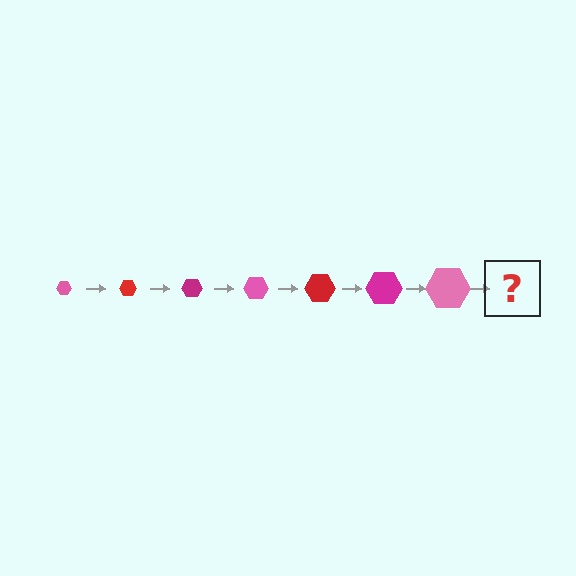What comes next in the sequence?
The next element should be a red hexagon, larger than the previous one.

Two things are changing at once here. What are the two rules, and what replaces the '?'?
The two rules are that the hexagon grows larger each step and the color cycles through pink, red, and magenta. The '?' should be a red hexagon, larger than the previous one.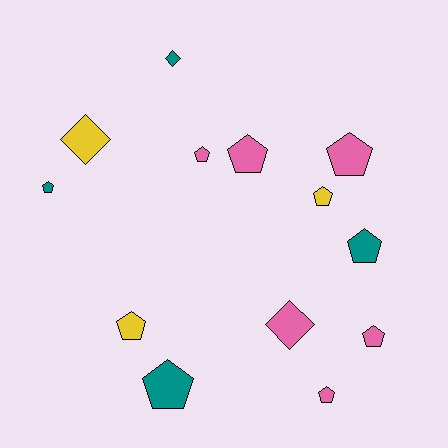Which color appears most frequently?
Pink, with 6 objects.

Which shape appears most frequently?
Pentagon, with 10 objects.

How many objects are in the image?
There are 13 objects.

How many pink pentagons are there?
There are 5 pink pentagons.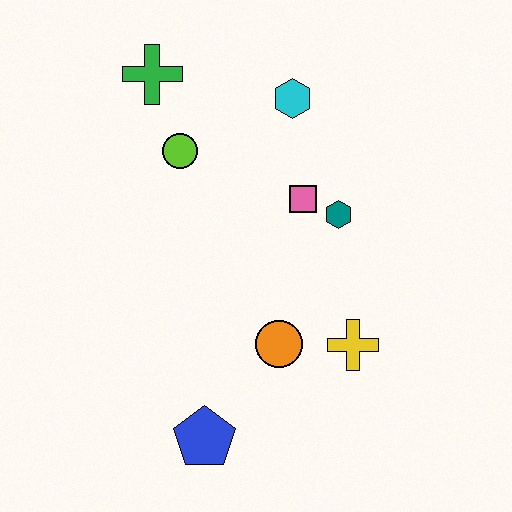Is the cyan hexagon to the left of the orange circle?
No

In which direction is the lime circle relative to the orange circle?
The lime circle is above the orange circle.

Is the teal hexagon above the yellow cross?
Yes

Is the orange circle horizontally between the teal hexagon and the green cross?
Yes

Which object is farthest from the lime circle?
The blue pentagon is farthest from the lime circle.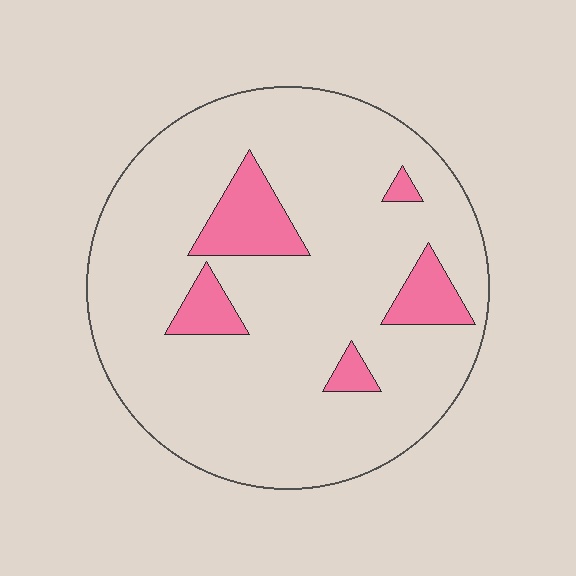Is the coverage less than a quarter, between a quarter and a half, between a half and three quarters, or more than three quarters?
Less than a quarter.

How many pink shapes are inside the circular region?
5.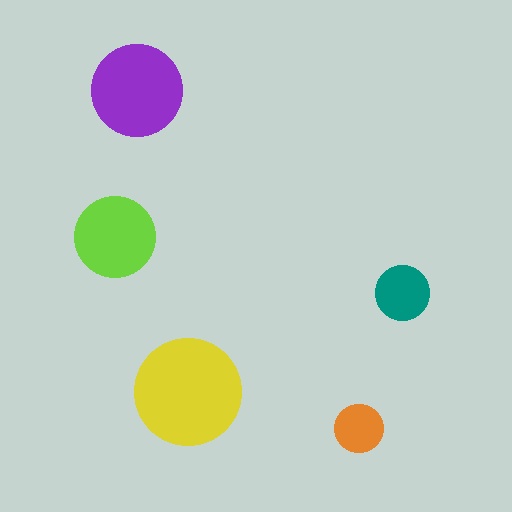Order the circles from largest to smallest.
the yellow one, the purple one, the lime one, the teal one, the orange one.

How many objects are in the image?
There are 5 objects in the image.